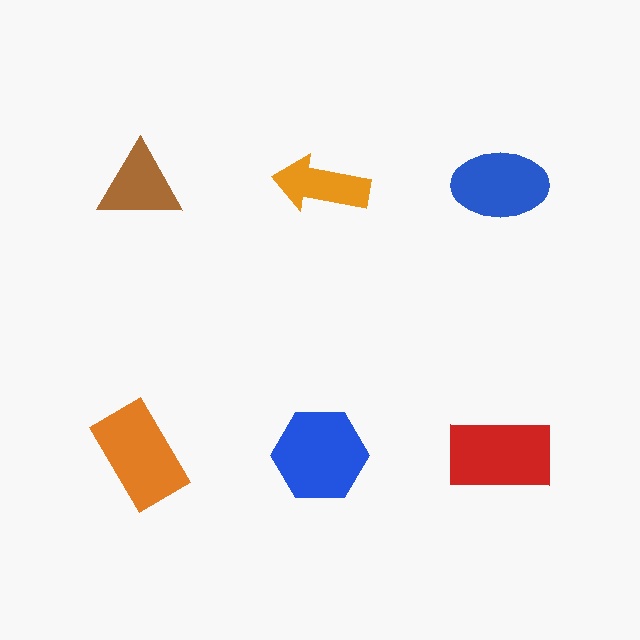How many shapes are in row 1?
3 shapes.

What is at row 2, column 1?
An orange rectangle.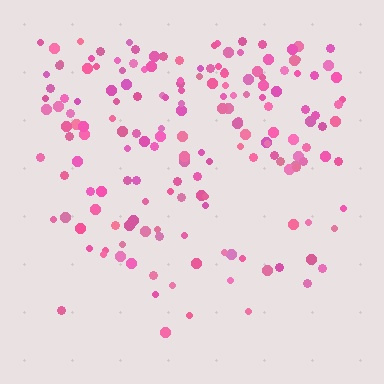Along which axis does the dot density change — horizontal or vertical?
Vertical.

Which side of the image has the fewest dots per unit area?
The bottom.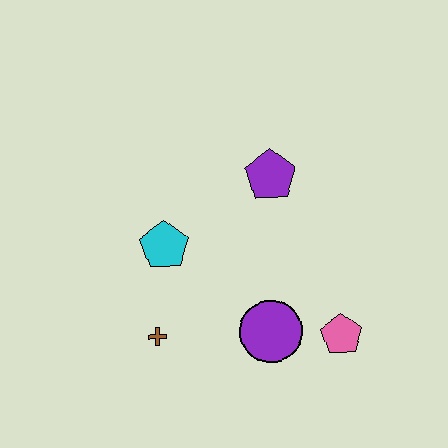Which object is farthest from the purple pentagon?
The brown cross is farthest from the purple pentagon.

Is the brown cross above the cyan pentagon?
No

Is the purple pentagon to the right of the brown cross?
Yes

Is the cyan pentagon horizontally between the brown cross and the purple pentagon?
Yes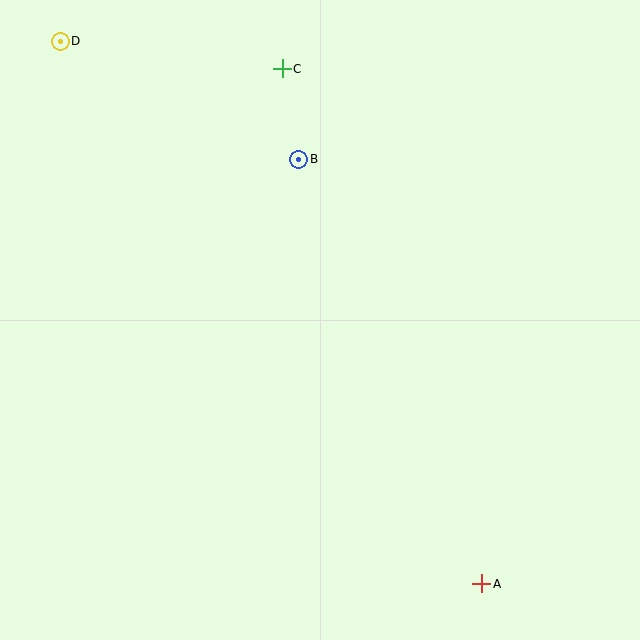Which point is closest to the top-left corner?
Point D is closest to the top-left corner.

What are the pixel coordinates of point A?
Point A is at (482, 584).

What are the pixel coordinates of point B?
Point B is at (299, 159).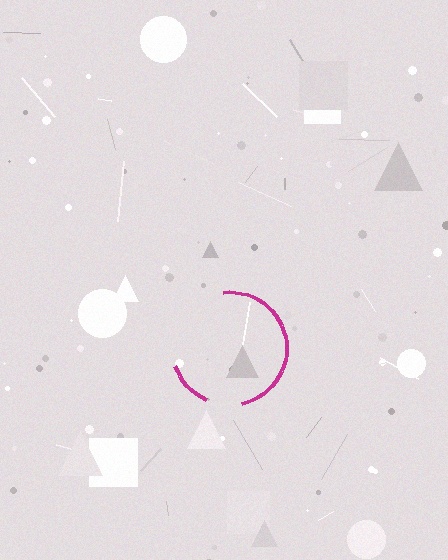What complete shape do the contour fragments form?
The contour fragments form a circle.